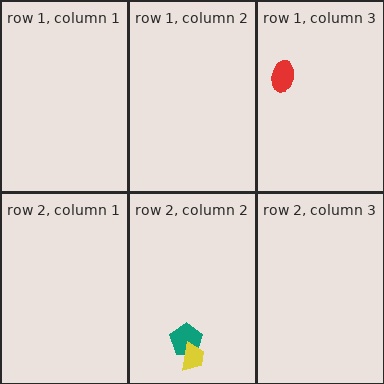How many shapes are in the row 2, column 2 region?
2.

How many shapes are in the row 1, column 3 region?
1.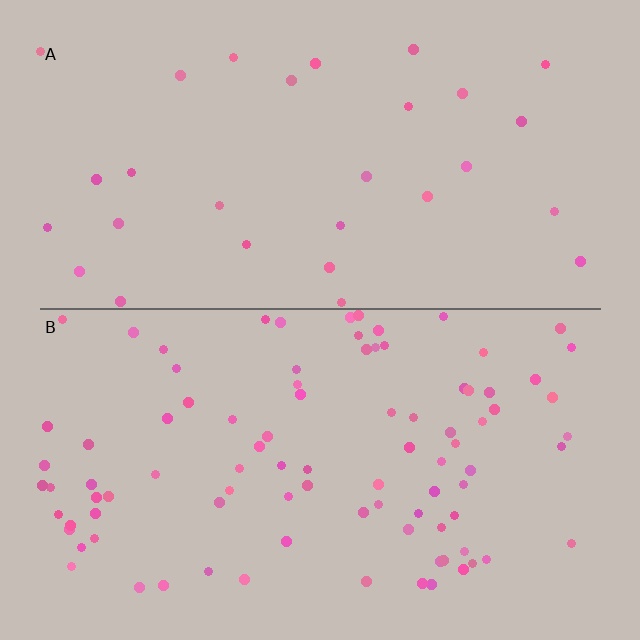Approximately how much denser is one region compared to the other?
Approximately 3.1× — region B over region A.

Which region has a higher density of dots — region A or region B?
B (the bottom).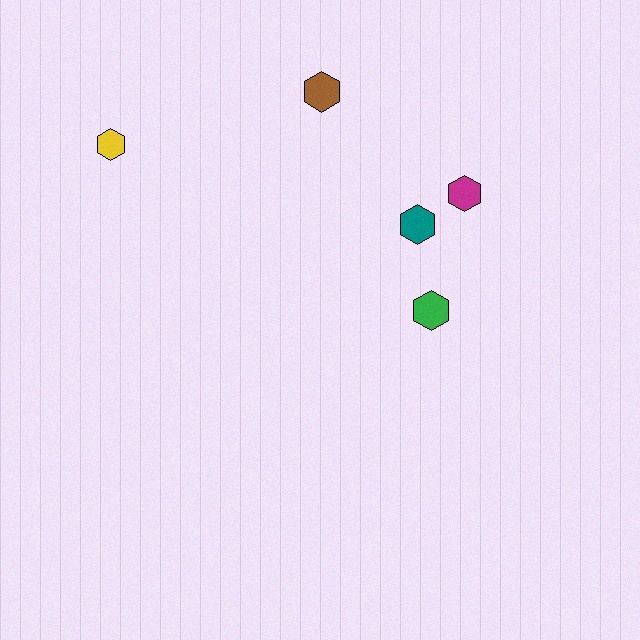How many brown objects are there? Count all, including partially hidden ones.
There is 1 brown object.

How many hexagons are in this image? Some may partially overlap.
There are 5 hexagons.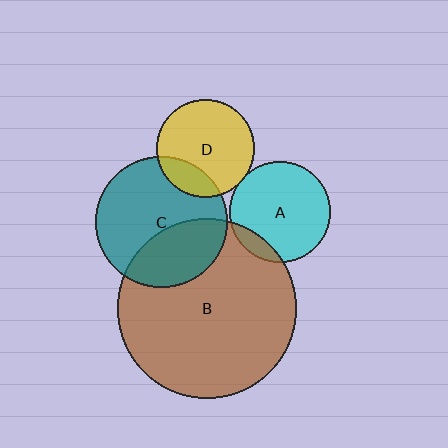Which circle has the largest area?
Circle B (brown).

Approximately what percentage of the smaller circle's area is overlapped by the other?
Approximately 35%.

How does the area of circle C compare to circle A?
Approximately 1.7 times.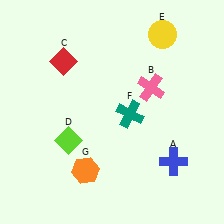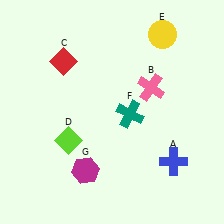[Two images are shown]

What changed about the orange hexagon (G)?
In Image 1, G is orange. In Image 2, it changed to magenta.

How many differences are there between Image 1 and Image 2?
There is 1 difference between the two images.